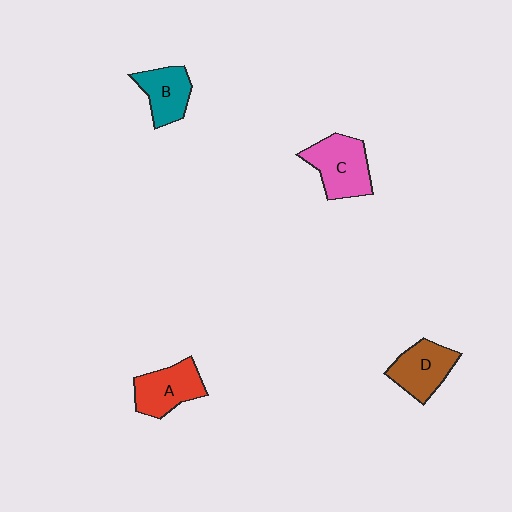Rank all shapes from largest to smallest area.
From largest to smallest: C (pink), A (red), D (brown), B (teal).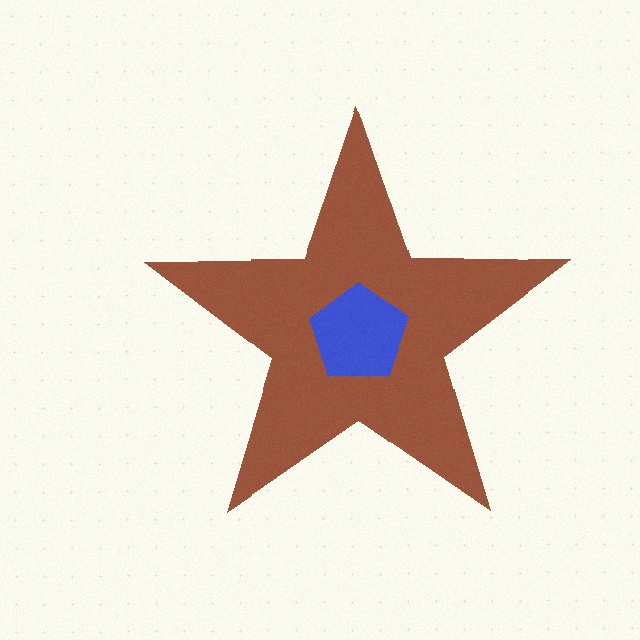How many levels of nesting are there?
2.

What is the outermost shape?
The brown star.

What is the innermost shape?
The blue pentagon.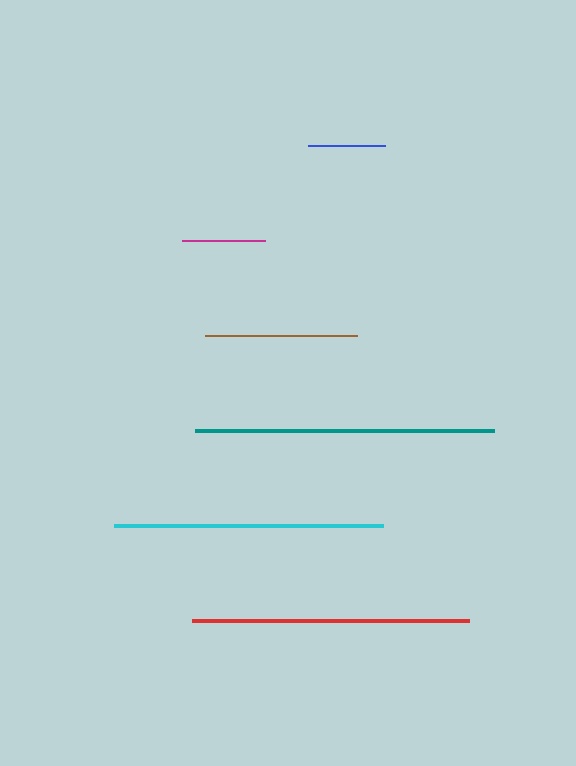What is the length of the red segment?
The red segment is approximately 276 pixels long.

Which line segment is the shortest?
The blue line is the shortest at approximately 77 pixels.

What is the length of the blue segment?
The blue segment is approximately 77 pixels long.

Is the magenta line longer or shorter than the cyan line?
The cyan line is longer than the magenta line.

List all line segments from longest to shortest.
From longest to shortest: teal, red, cyan, brown, magenta, blue.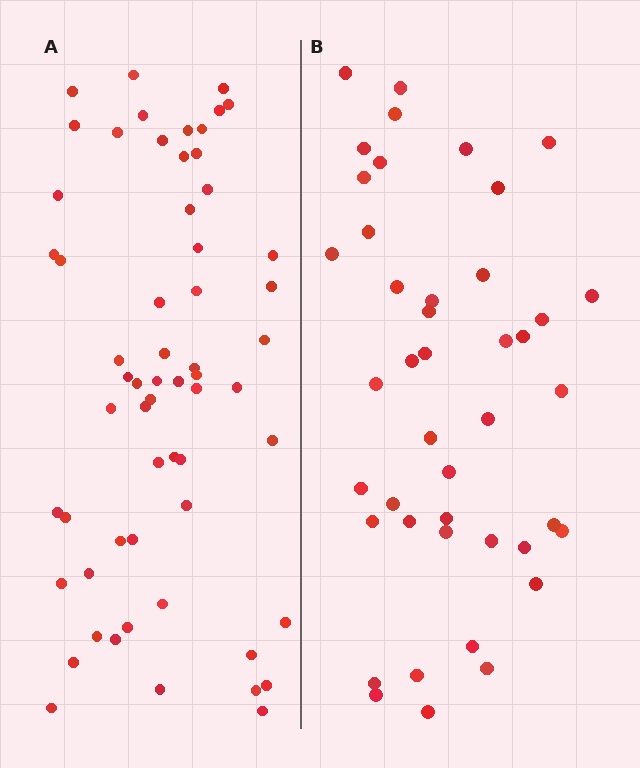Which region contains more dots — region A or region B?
Region A (the left region) has more dots.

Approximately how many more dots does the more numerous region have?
Region A has approximately 15 more dots than region B.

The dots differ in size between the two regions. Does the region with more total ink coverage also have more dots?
No. Region B has more total ink coverage because its dots are larger, but region A actually contains more individual dots. Total area can be misleading — the number of items is what matters here.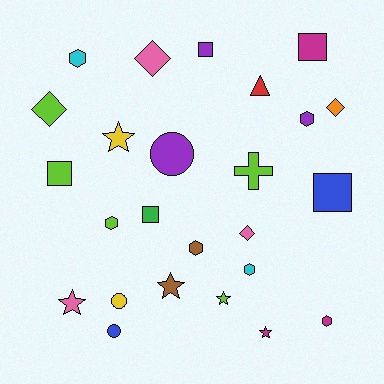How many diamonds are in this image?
There are 4 diamonds.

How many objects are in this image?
There are 25 objects.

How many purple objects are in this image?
There are 3 purple objects.